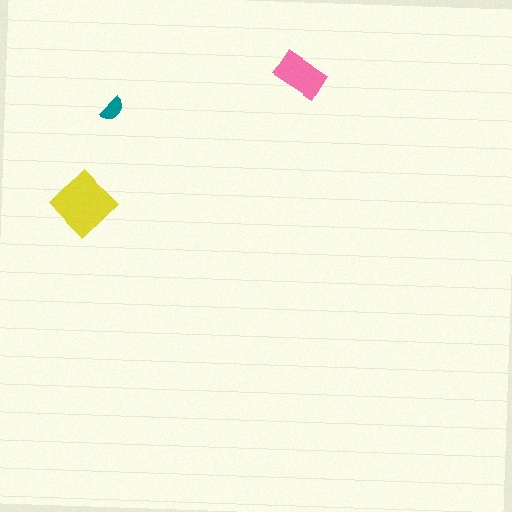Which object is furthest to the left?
The yellow diamond is leftmost.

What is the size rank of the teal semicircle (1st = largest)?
3rd.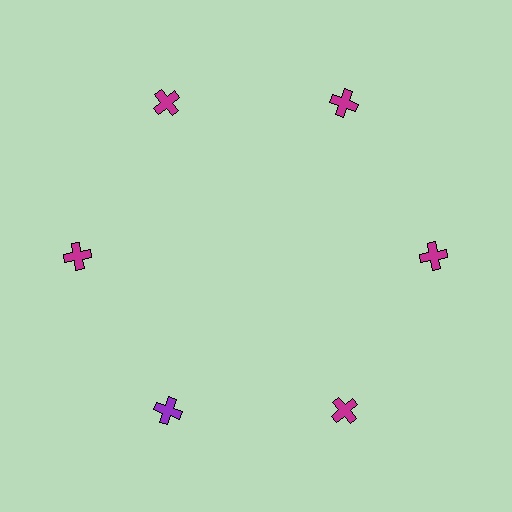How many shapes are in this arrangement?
There are 6 shapes arranged in a ring pattern.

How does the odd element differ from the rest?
It has a different color: purple instead of magenta.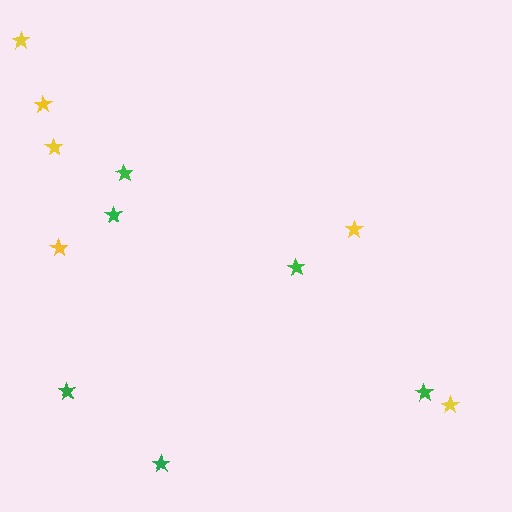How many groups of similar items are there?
There are 2 groups: one group of yellow stars (6) and one group of green stars (6).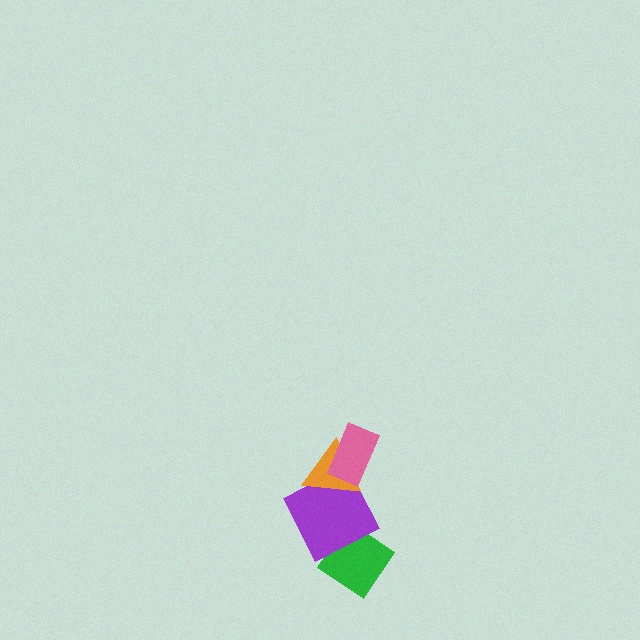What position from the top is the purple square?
The purple square is 3rd from the top.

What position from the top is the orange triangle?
The orange triangle is 2nd from the top.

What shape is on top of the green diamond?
The purple square is on top of the green diamond.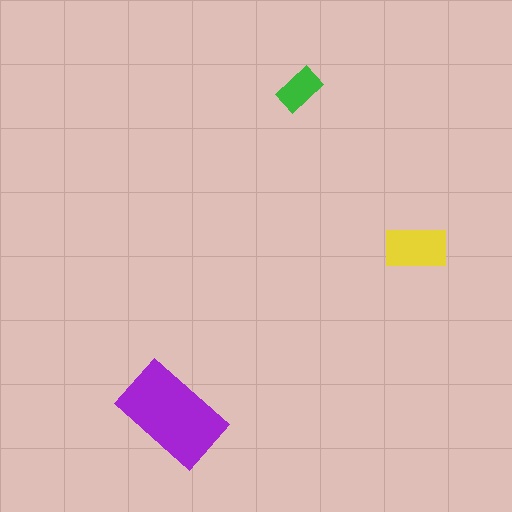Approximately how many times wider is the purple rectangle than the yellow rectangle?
About 1.5 times wider.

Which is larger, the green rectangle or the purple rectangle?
The purple one.